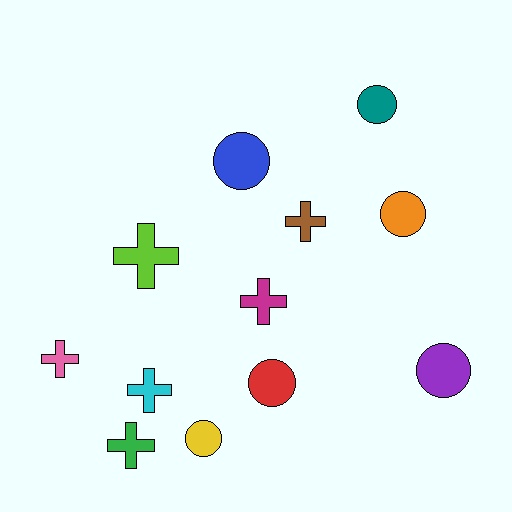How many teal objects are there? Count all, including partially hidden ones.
There is 1 teal object.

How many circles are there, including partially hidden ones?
There are 6 circles.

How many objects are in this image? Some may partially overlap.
There are 12 objects.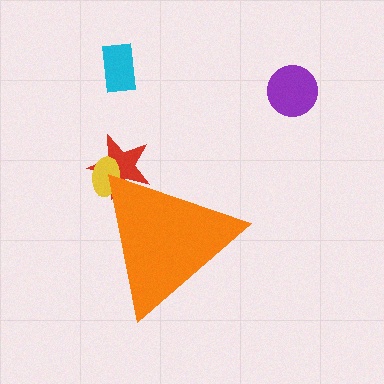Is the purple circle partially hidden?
No, the purple circle is fully visible.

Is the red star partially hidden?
Yes, the red star is partially hidden behind the orange triangle.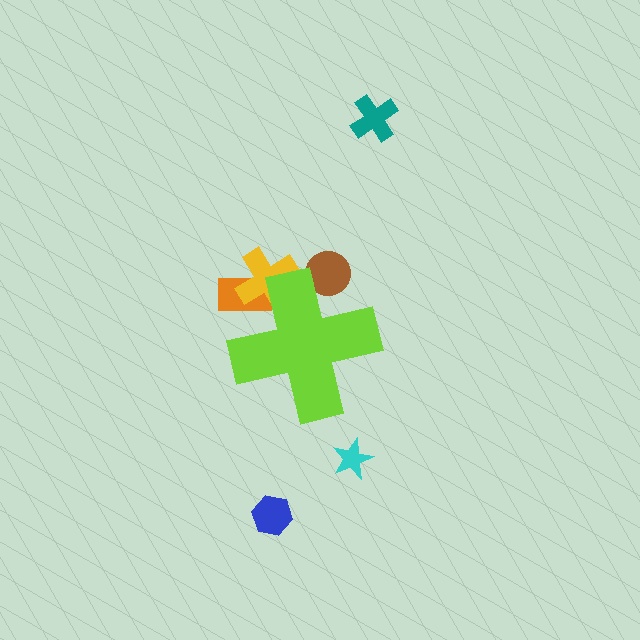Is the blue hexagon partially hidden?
No, the blue hexagon is fully visible.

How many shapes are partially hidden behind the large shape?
3 shapes are partially hidden.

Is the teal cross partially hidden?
No, the teal cross is fully visible.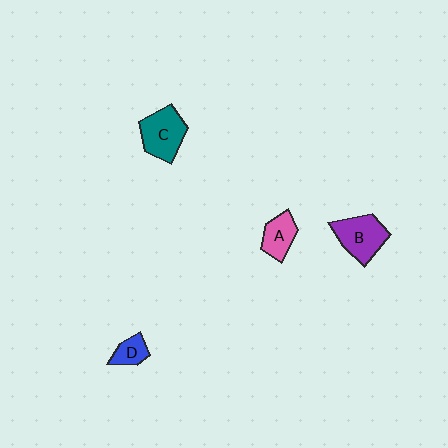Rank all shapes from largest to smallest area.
From largest to smallest: C (teal), B (purple), A (pink), D (blue).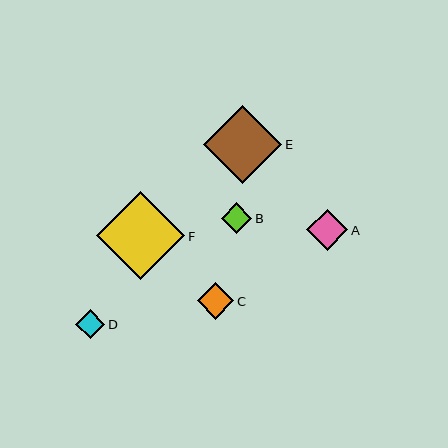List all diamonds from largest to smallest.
From largest to smallest: F, E, A, C, B, D.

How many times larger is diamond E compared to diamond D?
Diamond E is approximately 2.7 times the size of diamond D.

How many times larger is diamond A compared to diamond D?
Diamond A is approximately 1.4 times the size of diamond D.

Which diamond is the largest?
Diamond F is the largest with a size of approximately 88 pixels.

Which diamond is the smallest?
Diamond D is the smallest with a size of approximately 29 pixels.